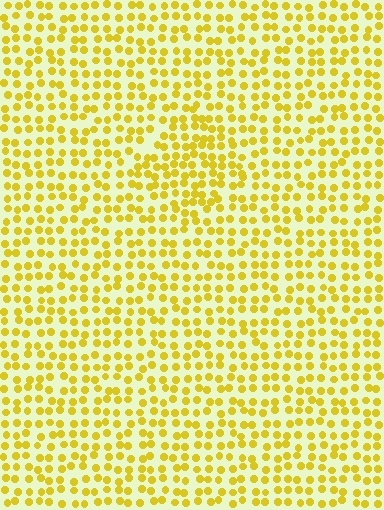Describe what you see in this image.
The image contains small yellow elements arranged at two different densities. A diamond-shaped region is visible where the elements are more densely packed than the surrounding area.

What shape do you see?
I see a diamond.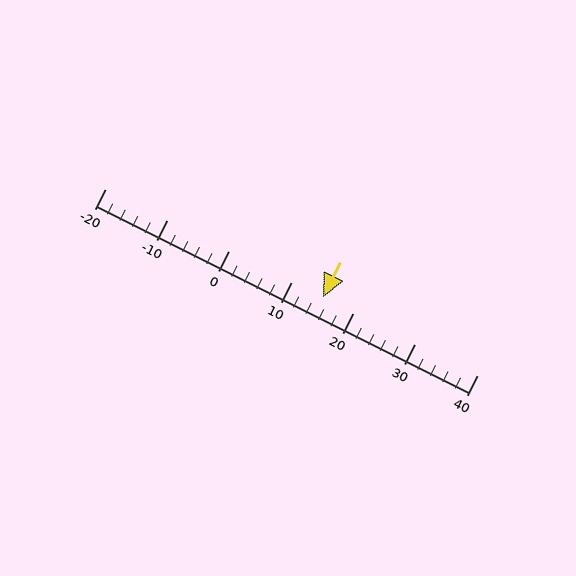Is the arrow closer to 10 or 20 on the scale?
The arrow is closer to 20.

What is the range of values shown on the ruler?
The ruler shows values from -20 to 40.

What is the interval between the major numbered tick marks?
The major tick marks are spaced 10 units apart.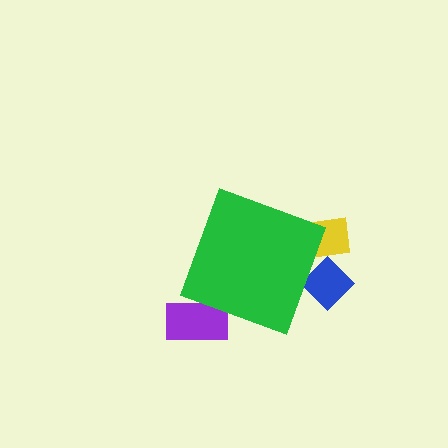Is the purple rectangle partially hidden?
Yes, the purple rectangle is partially hidden behind the green diamond.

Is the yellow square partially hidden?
Yes, the yellow square is partially hidden behind the green diamond.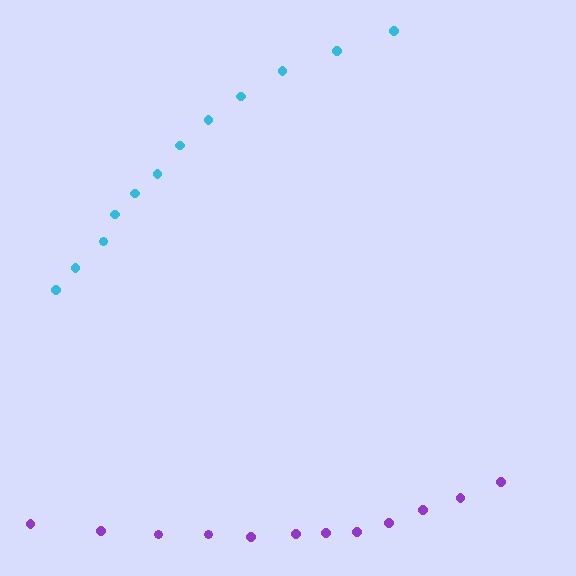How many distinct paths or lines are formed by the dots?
There are 2 distinct paths.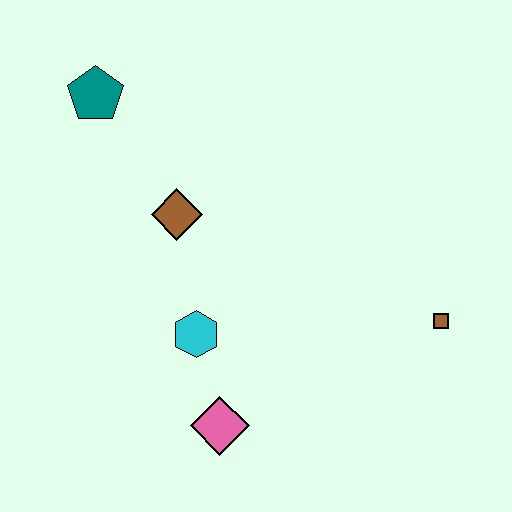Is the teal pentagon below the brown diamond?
No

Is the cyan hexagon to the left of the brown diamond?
No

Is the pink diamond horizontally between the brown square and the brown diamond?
Yes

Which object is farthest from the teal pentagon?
The brown square is farthest from the teal pentagon.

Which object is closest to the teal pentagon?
The brown diamond is closest to the teal pentagon.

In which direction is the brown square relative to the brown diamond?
The brown square is to the right of the brown diamond.